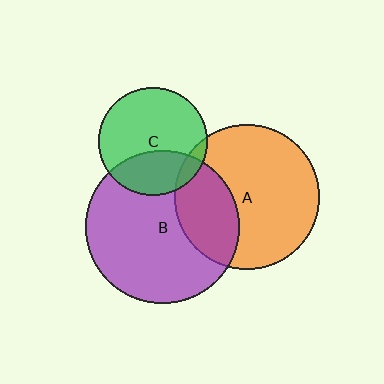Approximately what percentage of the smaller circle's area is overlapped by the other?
Approximately 10%.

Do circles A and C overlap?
Yes.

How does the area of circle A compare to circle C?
Approximately 1.8 times.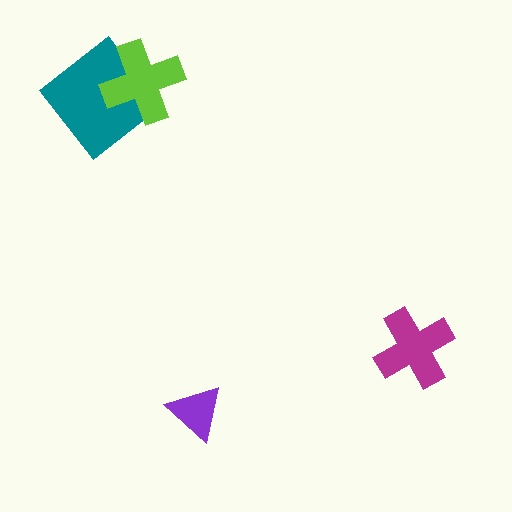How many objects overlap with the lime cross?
1 object overlaps with the lime cross.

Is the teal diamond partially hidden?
Yes, it is partially covered by another shape.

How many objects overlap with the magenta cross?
0 objects overlap with the magenta cross.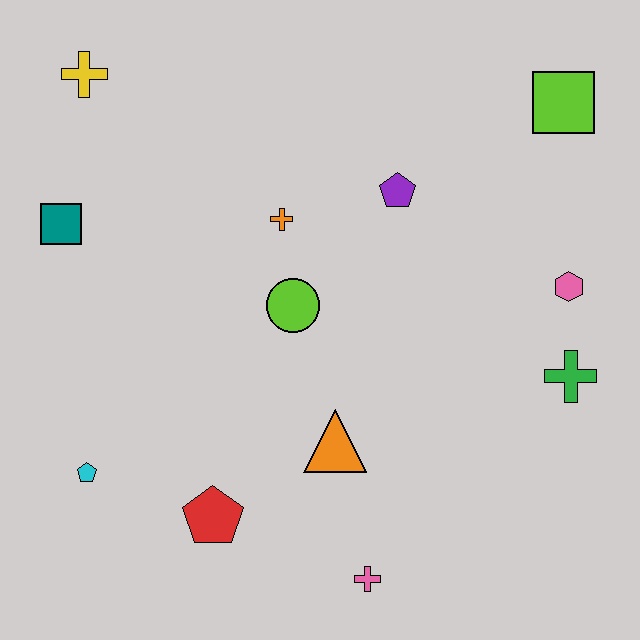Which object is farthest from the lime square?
The cyan pentagon is farthest from the lime square.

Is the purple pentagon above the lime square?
No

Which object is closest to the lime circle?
The orange cross is closest to the lime circle.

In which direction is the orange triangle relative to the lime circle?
The orange triangle is below the lime circle.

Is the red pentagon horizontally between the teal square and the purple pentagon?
Yes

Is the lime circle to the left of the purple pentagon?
Yes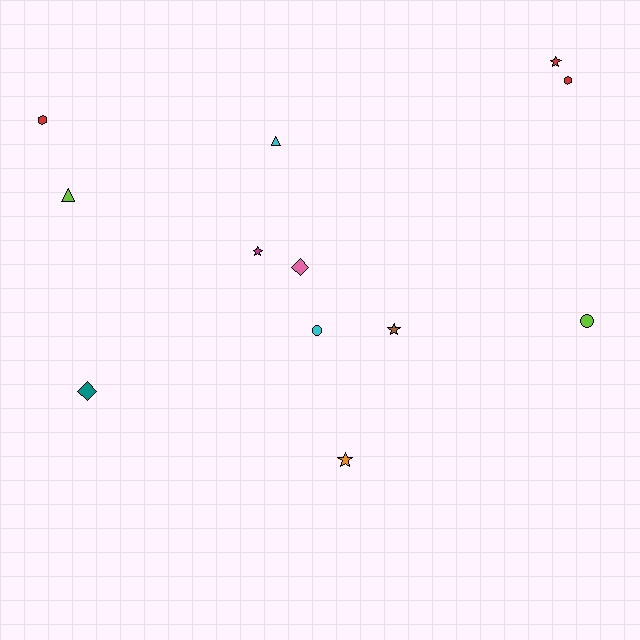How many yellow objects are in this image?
There are no yellow objects.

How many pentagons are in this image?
There are no pentagons.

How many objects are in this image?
There are 12 objects.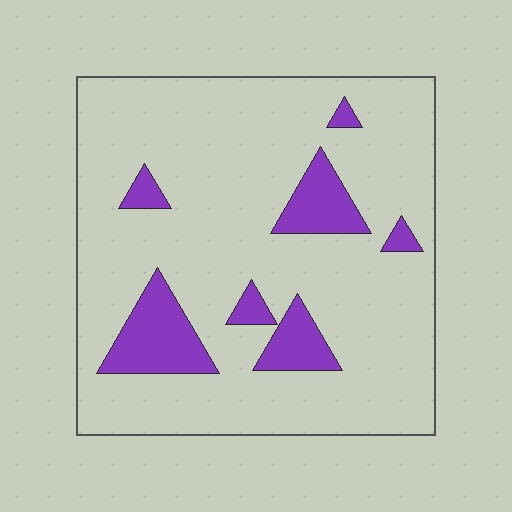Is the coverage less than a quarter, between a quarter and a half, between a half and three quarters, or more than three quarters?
Less than a quarter.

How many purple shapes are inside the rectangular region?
7.